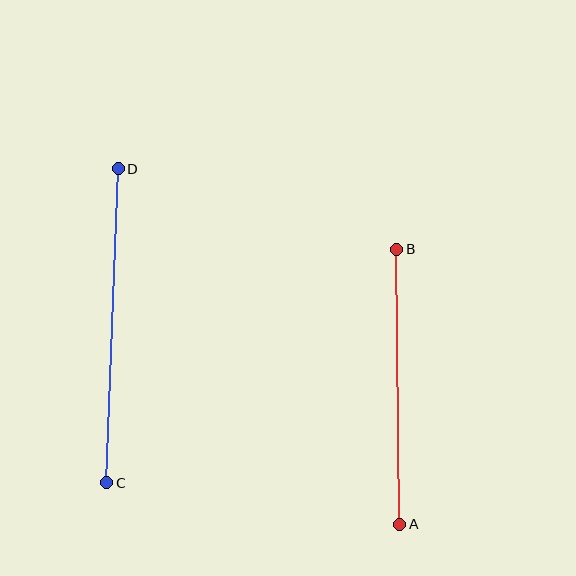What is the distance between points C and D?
The distance is approximately 314 pixels.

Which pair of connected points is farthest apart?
Points C and D are farthest apart.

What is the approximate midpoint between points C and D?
The midpoint is at approximately (112, 326) pixels.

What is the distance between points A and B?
The distance is approximately 275 pixels.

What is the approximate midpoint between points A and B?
The midpoint is at approximately (398, 387) pixels.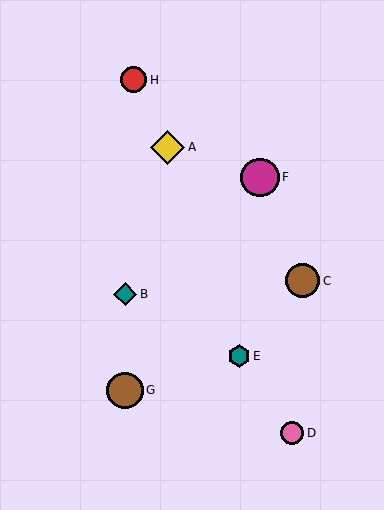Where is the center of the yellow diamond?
The center of the yellow diamond is at (168, 147).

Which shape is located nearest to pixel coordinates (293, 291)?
The brown circle (labeled C) at (302, 281) is nearest to that location.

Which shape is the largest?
The magenta circle (labeled F) is the largest.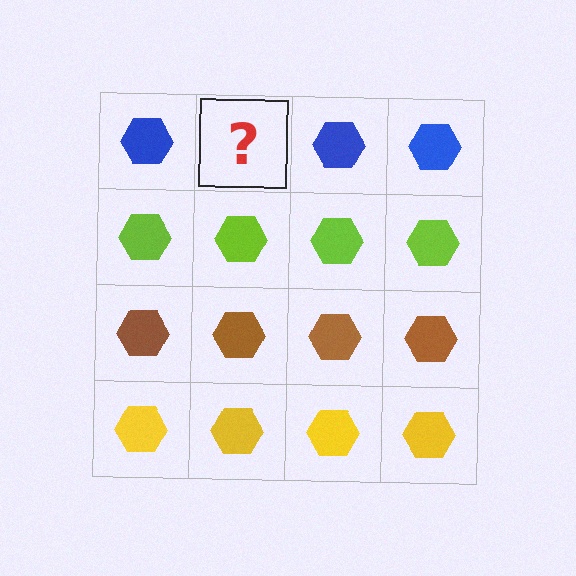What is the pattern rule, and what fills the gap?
The rule is that each row has a consistent color. The gap should be filled with a blue hexagon.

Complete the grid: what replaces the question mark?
The question mark should be replaced with a blue hexagon.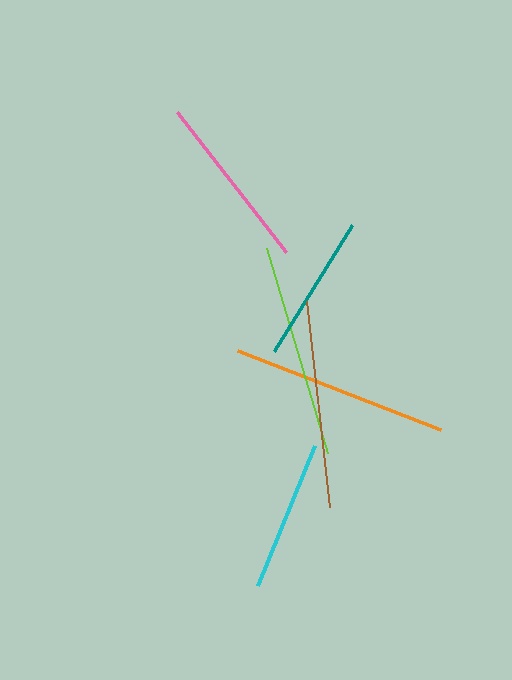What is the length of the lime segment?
The lime segment is approximately 213 pixels long.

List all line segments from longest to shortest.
From longest to shortest: orange, lime, brown, pink, cyan, teal.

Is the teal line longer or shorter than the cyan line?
The cyan line is longer than the teal line.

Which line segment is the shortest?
The teal line is the shortest at approximately 148 pixels.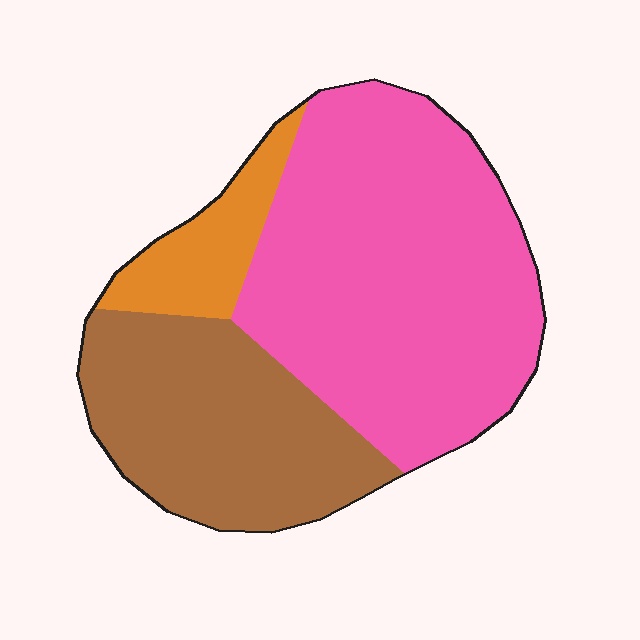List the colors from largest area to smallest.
From largest to smallest: pink, brown, orange.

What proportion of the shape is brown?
Brown takes up about one third (1/3) of the shape.